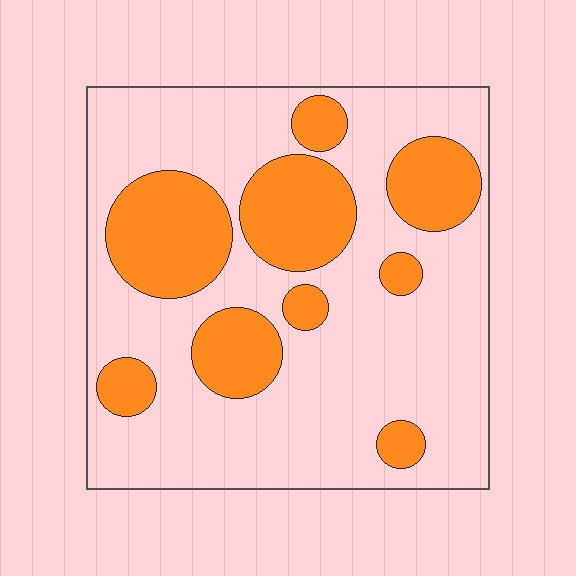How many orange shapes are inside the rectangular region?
9.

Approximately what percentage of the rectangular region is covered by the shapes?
Approximately 30%.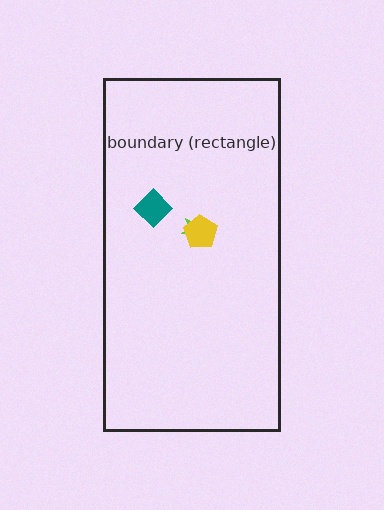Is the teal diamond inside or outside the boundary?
Inside.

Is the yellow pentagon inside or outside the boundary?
Inside.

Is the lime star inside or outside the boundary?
Inside.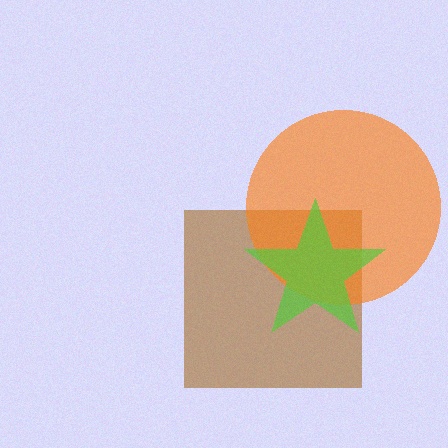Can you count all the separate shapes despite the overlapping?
Yes, there are 3 separate shapes.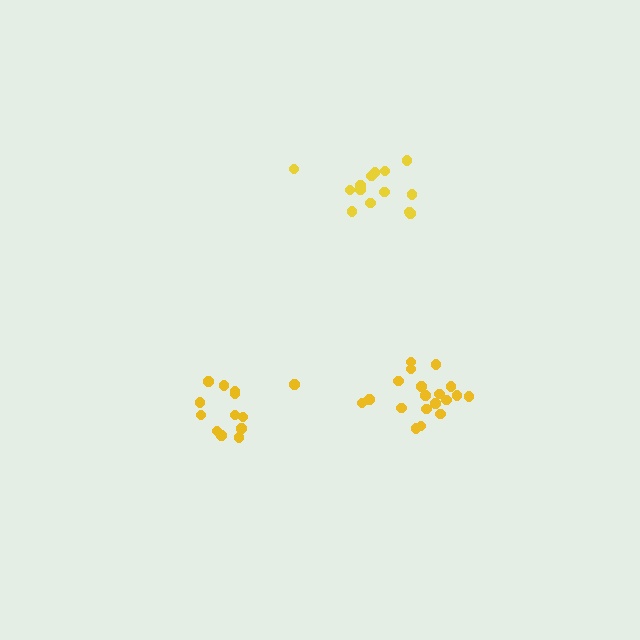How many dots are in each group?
Group 1: 15 dots, Group 2: 13 dots, Group 3: 19 dots (47 total).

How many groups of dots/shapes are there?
There are 3 groups.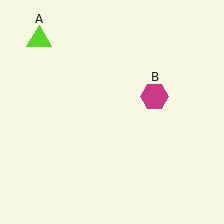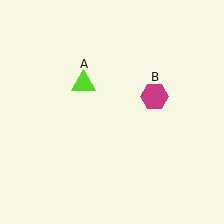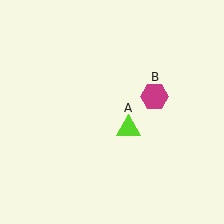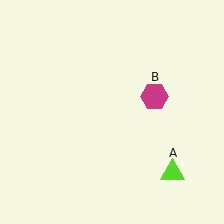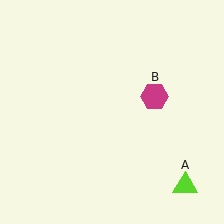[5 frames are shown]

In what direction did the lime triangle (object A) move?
The lime triangle (object A) moved down and to the right.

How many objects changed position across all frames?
1 object changed position: lime triangle (object A).